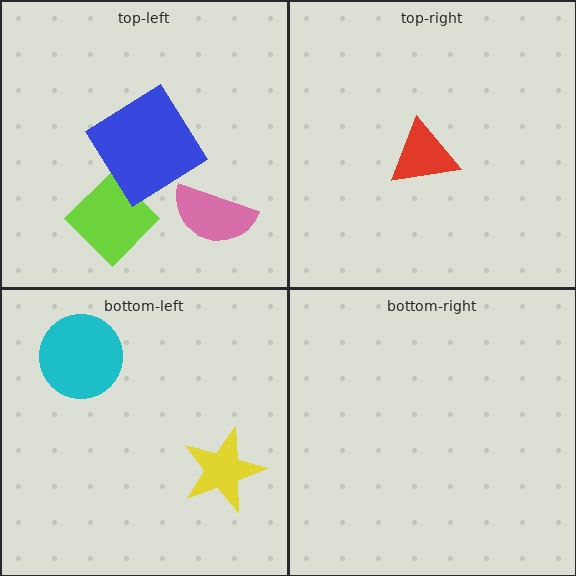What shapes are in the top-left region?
The lime diamond, the pink semicircle, the blue diamond.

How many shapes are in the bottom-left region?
2.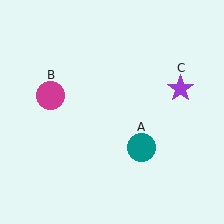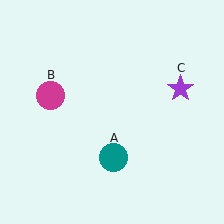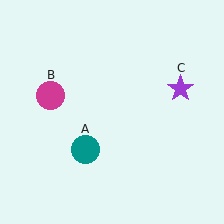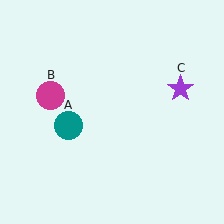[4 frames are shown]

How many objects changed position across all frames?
1 object changed position: teal circle (object A).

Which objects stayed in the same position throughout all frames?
Magenta circle (object B) and purple star (object C) remained stationary.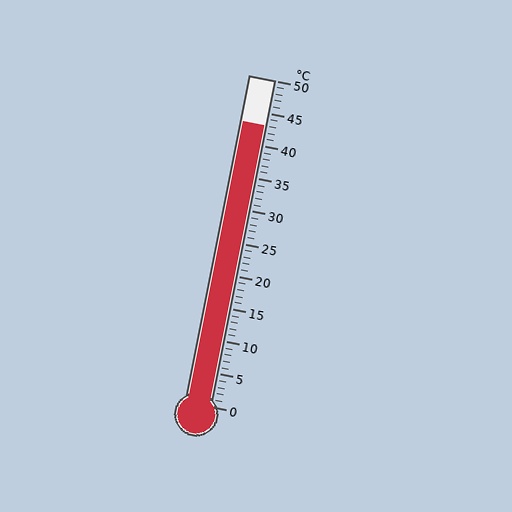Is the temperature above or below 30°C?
The temperature is above 30°C.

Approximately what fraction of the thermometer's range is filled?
The thermometer is filled to approximately 85% of its range.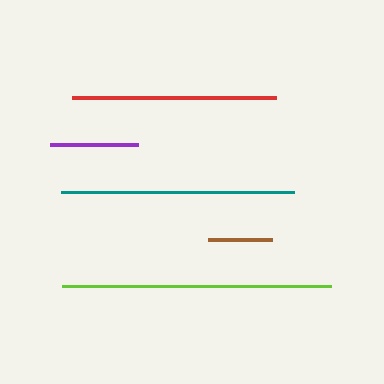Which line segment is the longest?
The lime line is the longest at approximately 269 pixels.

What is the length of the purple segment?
The purple segment is approximately 88 pixels long.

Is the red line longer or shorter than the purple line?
The red line is longer than the purple line.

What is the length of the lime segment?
The lime segment is approximately 269 pixels long.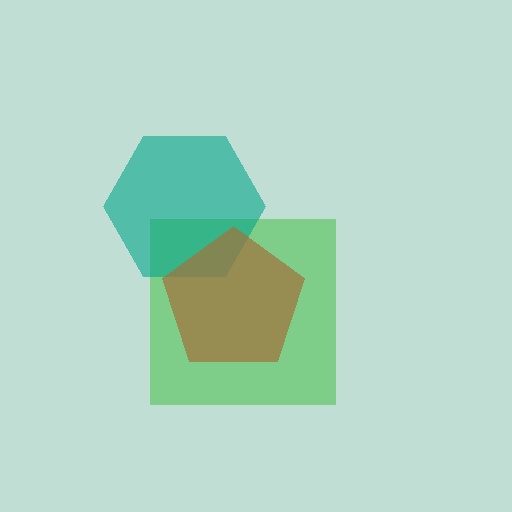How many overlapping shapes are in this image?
There are 3 overlapping shapes in the image.